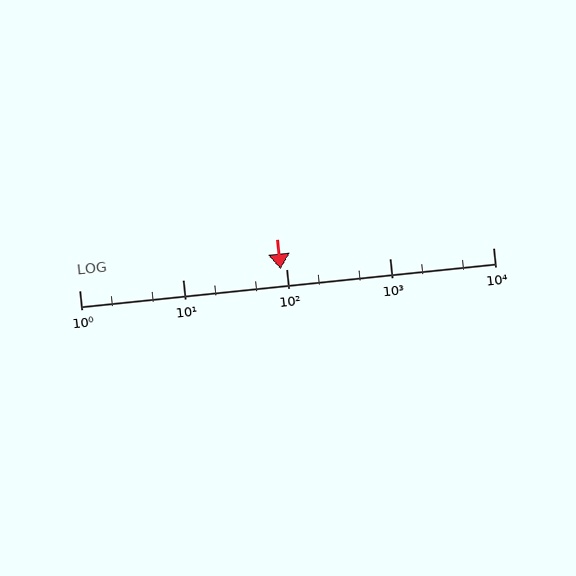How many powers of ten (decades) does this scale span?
The scale spans 4 decades, from 1 to 10000.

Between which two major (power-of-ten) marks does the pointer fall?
The pointer is between 10 and 100.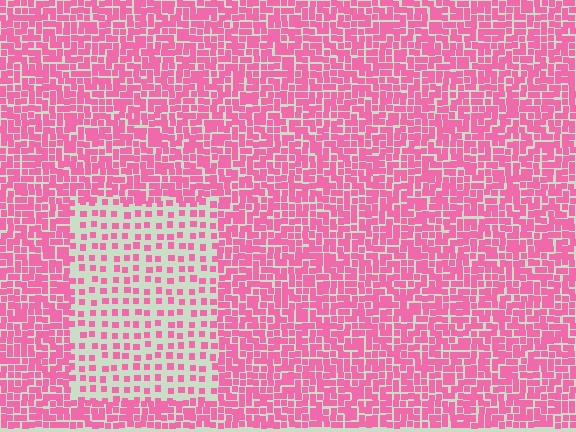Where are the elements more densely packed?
The elements are more densely packed outside the rectangle boundary.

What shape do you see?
I see a rectangle.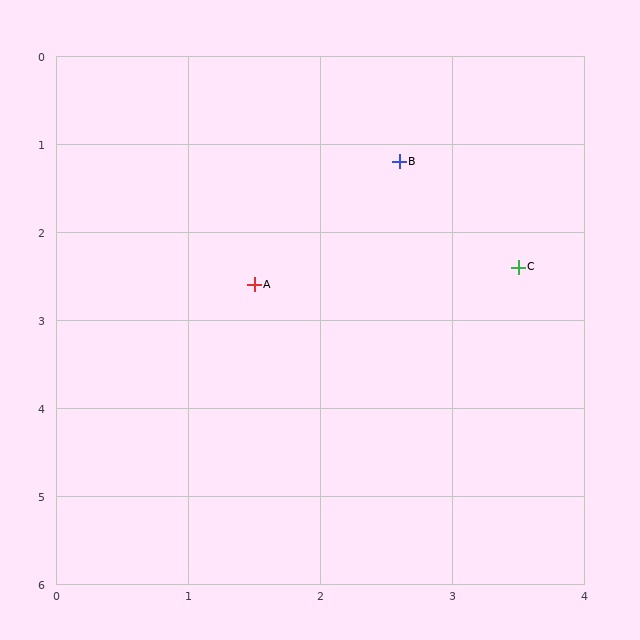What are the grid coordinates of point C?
Point C is at approximately (3.5, 2.4).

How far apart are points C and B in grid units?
Points C and B are about 1.5 grid units apart.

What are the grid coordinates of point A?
Point A is at approximately (1.5, 2.6).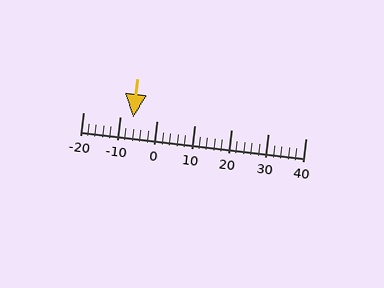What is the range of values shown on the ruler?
The ruler shows values from -20 to 40.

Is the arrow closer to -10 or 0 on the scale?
The arrow is closer to -10.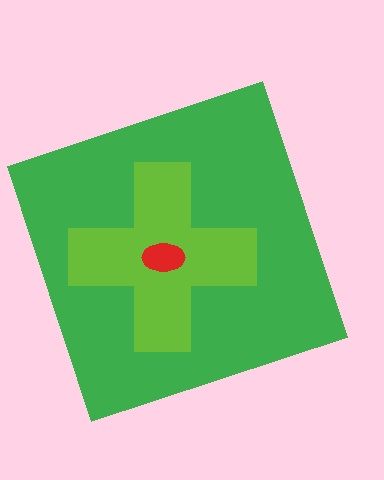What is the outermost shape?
The green square.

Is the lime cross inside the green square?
Yes.